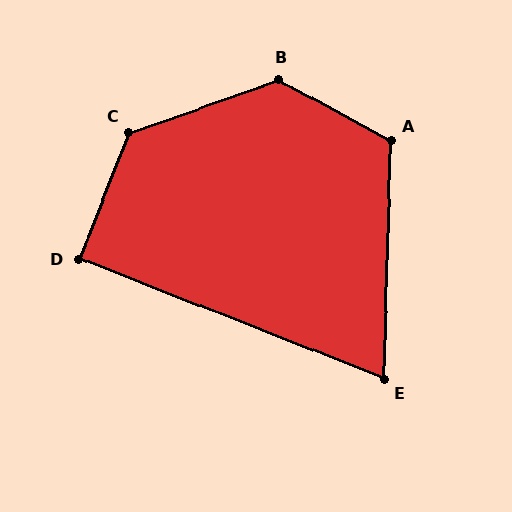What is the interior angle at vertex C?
Approximately 131 degrees (obtuse).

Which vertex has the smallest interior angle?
E, at approximately 70 degrees.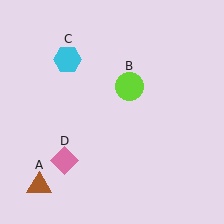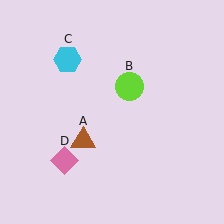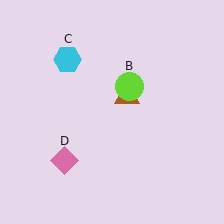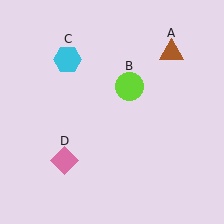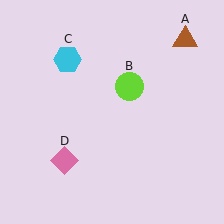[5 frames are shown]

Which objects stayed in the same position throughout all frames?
Lime circle (object B) and cyan hexagon (object C) and pink diamond (object D) remained stationary.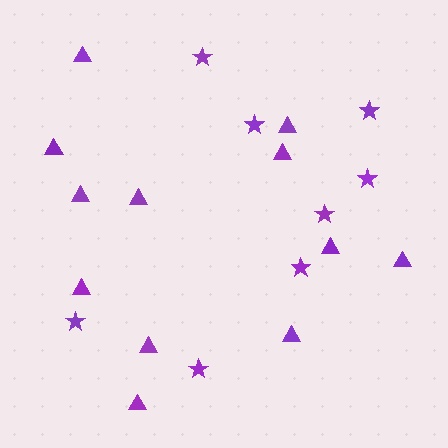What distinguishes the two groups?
There are 2 groups: one group of triangles (12) and one group of stars (8).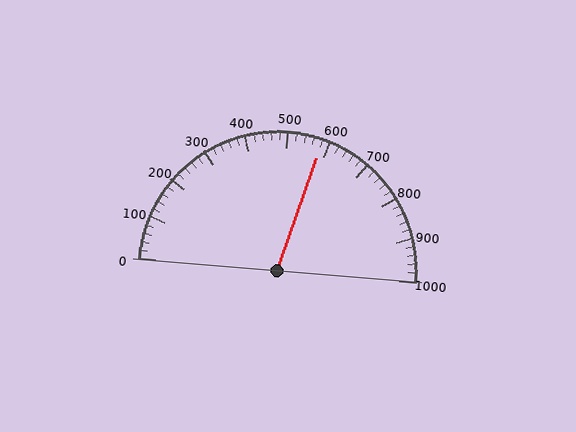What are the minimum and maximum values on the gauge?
The gauge ranges from 0 to 1000.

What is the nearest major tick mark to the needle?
The nearest major tick mark is 600.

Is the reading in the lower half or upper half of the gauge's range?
The reading is in the upper half of the range (0 to 1000).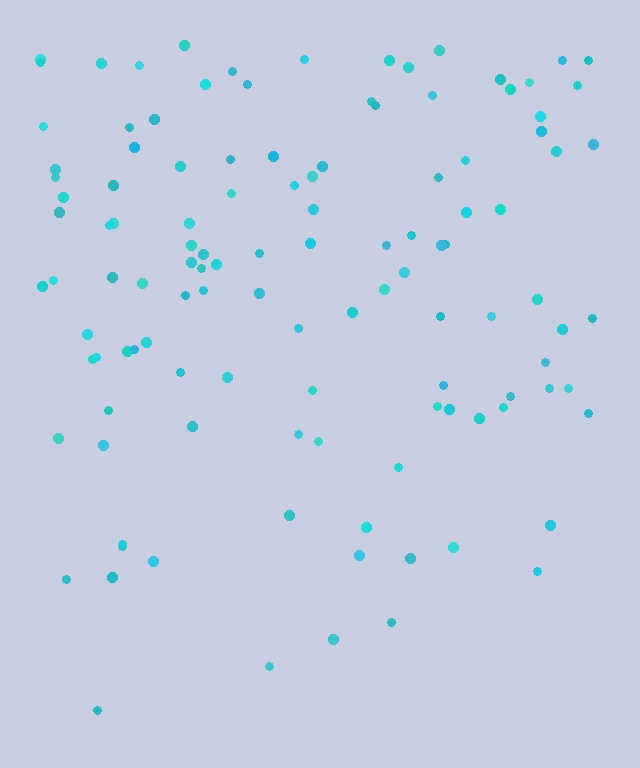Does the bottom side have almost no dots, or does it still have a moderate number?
Still a moderate number, just noticeably fewer than the top.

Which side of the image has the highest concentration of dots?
The top.